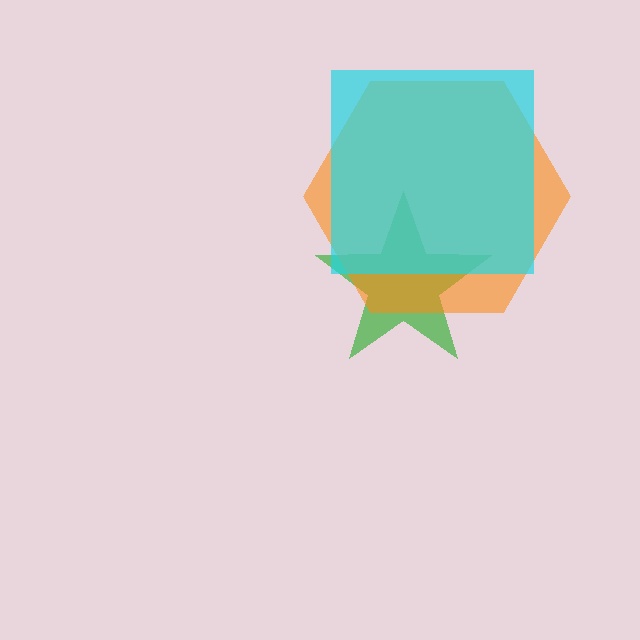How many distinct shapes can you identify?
There are 3 distinct shapes: a green star, an orange hexagon, a cyan square.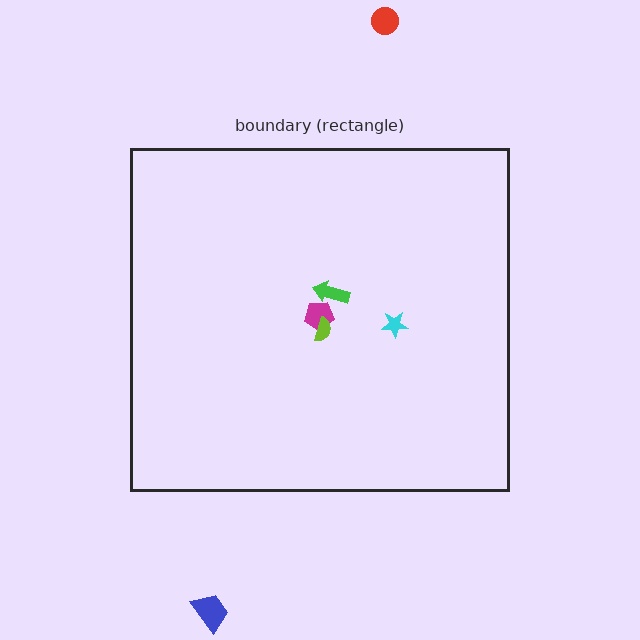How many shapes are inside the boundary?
4 inside, 2 outside.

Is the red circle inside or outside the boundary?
Outside.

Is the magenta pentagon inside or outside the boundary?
Inside.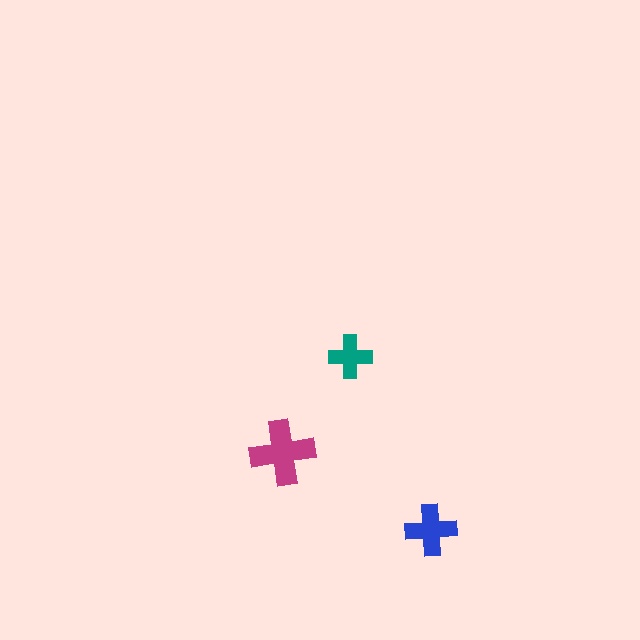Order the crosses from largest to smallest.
the magenta one, the blue one, the teal one.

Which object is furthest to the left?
The magenta cross is leftmost.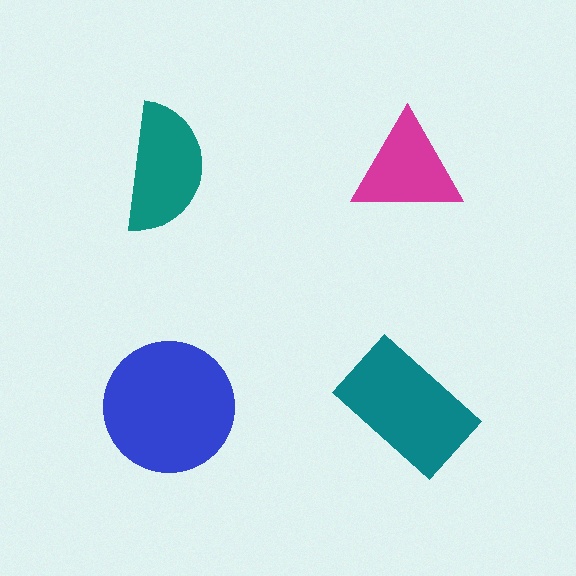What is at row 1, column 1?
A teal semicircle.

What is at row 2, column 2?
A teal rectangle.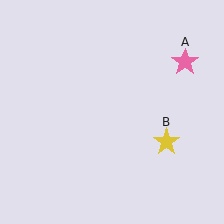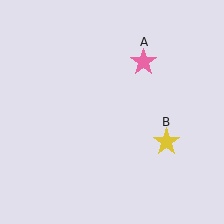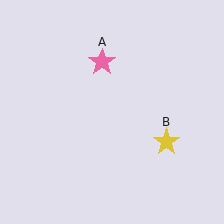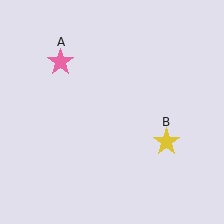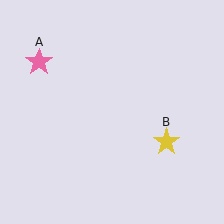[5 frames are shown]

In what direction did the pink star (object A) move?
The pink star (object A) moved left.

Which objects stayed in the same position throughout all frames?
Yellow star (object B) remained stationary.